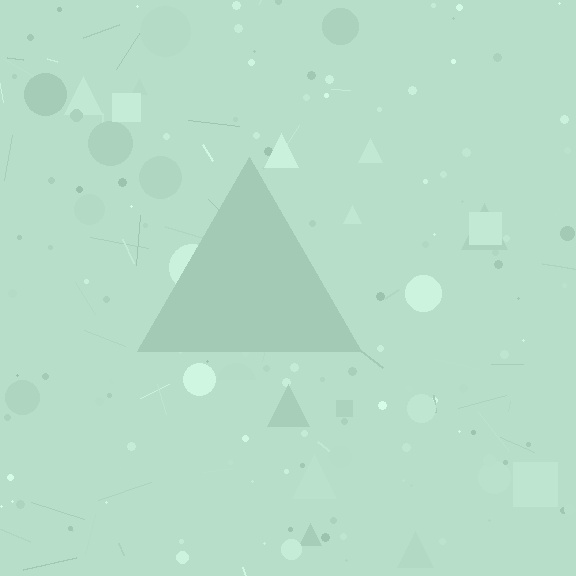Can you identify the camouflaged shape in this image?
The camouflaged shape is a triangle.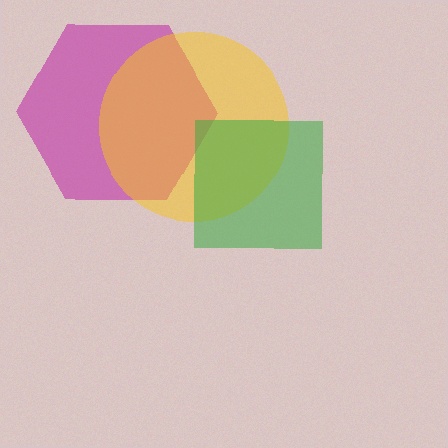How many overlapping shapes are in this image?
There are 3 overlapping shapes in the image.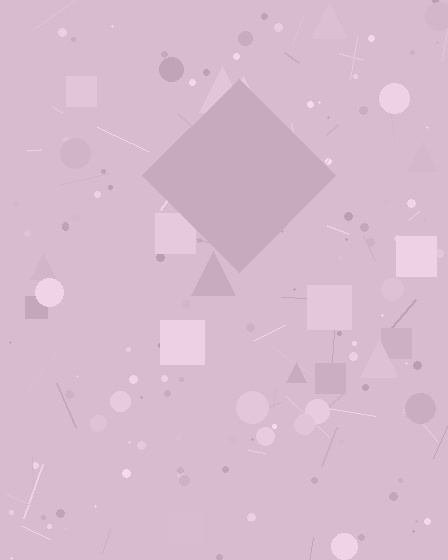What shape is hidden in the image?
A diamond is hidden in the image.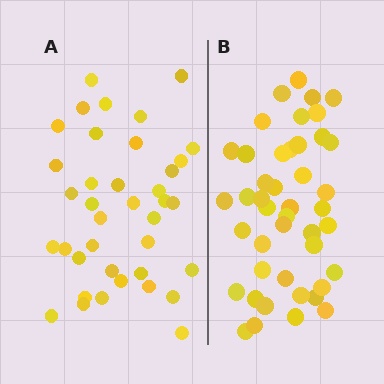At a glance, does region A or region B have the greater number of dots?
Region B (the right region) has more dots.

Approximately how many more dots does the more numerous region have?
Region B has about 6 more dots than region A.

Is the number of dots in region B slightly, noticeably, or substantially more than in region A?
Region B has only slightly more — the two regions are fairly close. The ratio is roughly 1.2 to 1.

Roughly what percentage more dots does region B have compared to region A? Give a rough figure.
About 15% more.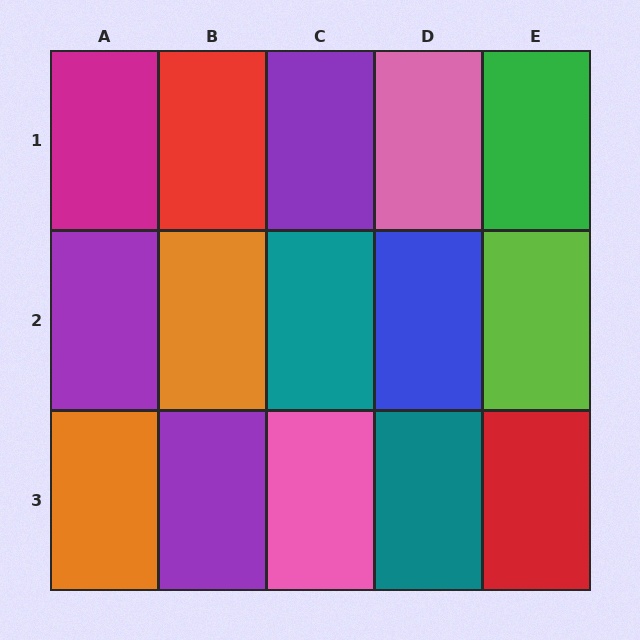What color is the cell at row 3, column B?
Purple.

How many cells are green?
1 cell is green.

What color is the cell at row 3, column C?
Pink.